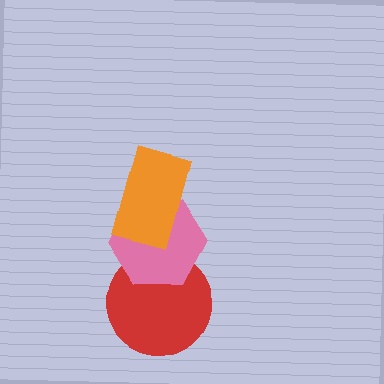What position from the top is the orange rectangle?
The orange rectangle is 1st from the top.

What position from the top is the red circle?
The red circle is 3rd from the top.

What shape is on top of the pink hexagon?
The orange rectangle is on top of the pink hexagon.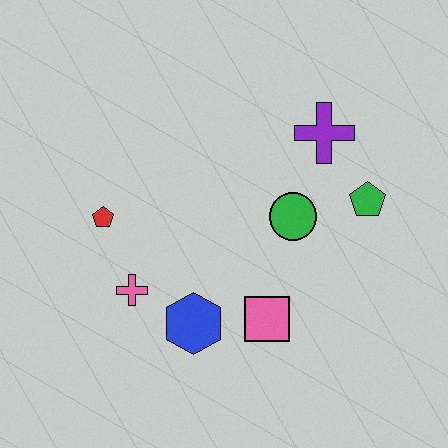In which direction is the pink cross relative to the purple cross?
The pink cross is to the left of the purple cross.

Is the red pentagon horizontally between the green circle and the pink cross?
No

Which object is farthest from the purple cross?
The pink cross is farthest from the purple cross.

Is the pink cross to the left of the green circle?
Yes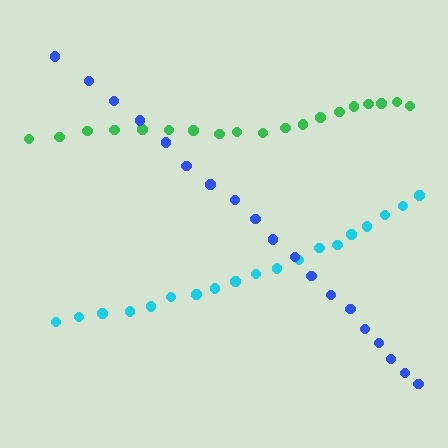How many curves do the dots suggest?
There are 3 distinct paths.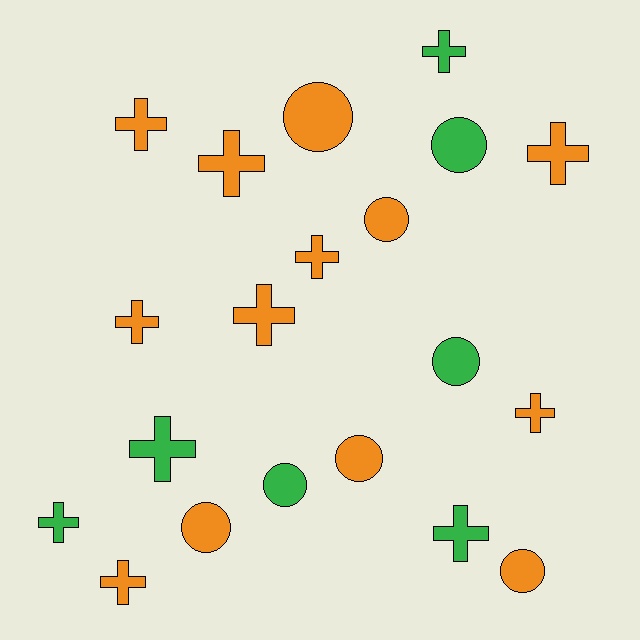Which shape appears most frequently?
Cross, with 12 objects.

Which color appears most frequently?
Orange, with 13 objects.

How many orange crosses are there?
There are 8 orange crosses.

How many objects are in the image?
There are 20 objects.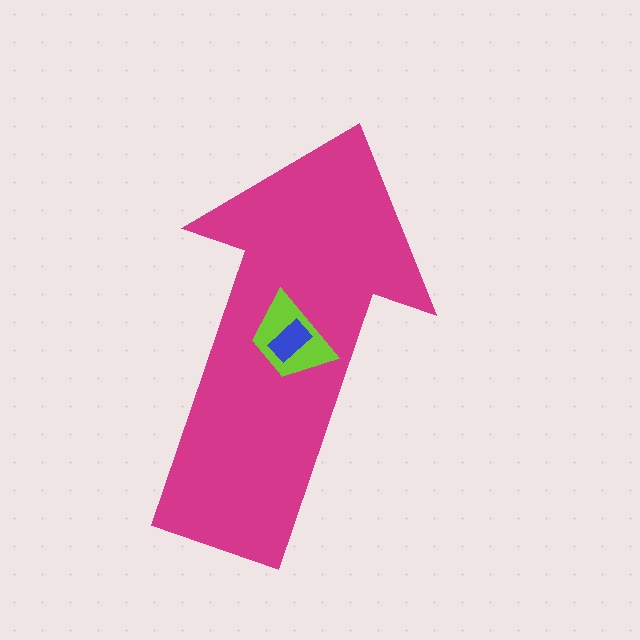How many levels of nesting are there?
3.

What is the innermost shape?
The blue rectangle.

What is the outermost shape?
The magenta arrow.